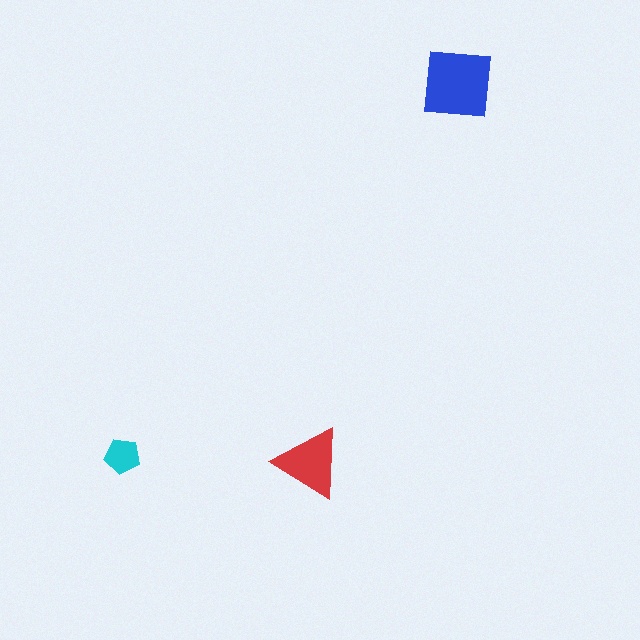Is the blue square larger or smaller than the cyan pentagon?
Larger.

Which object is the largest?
The blue square.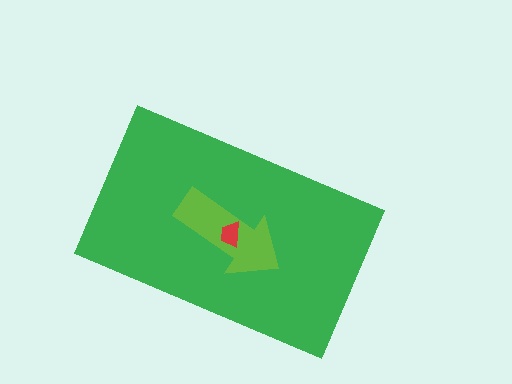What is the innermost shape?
The red trapezoid.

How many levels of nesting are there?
3.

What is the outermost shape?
The green rectangle.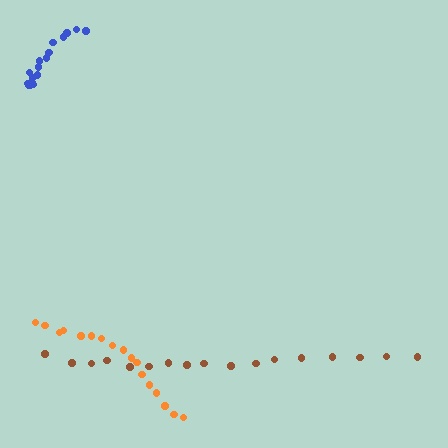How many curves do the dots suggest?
There are 3 distinct paths.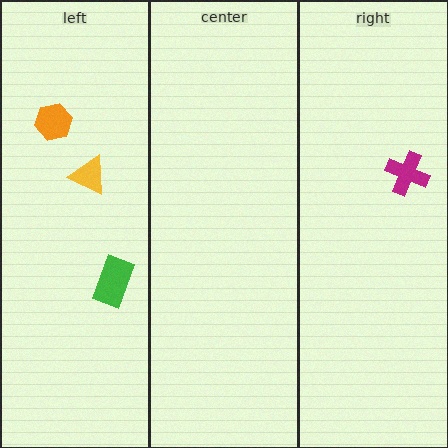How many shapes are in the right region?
1.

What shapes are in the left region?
The yellow triangle, the orange hexagon, the green rectangle.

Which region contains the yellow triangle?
The left region.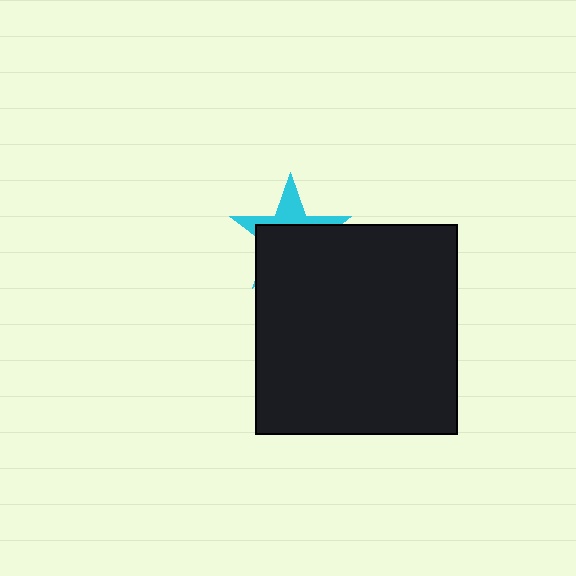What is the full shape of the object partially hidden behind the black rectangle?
The partially hidden object is a cyan star.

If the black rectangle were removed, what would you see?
You would see the complete cyan star.